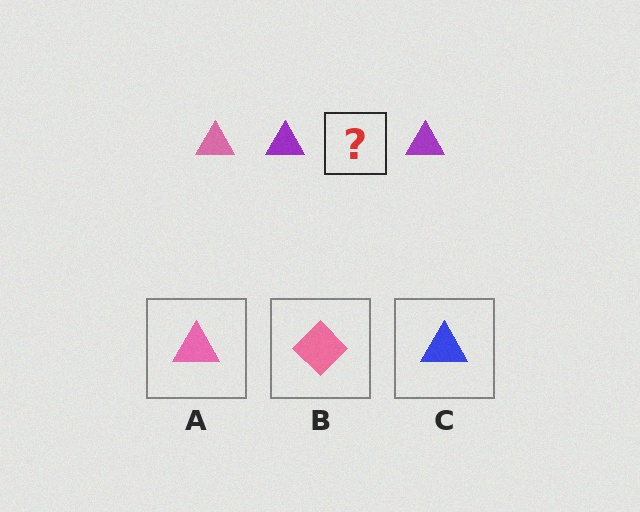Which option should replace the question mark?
Option A.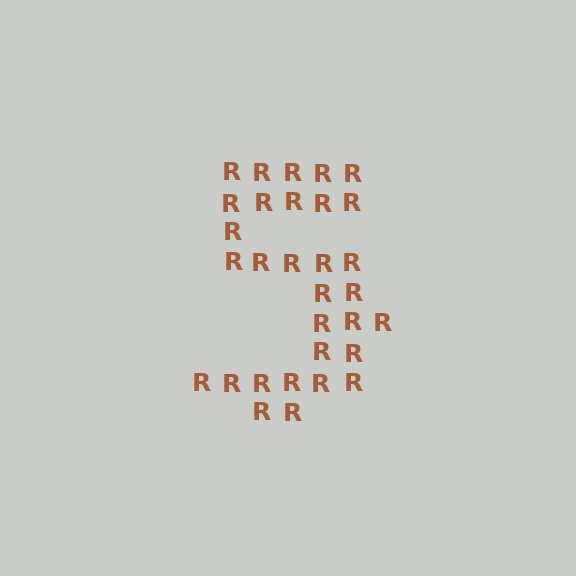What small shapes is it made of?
It is made of small letter R's.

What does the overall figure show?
The overall figure shows the digit 5.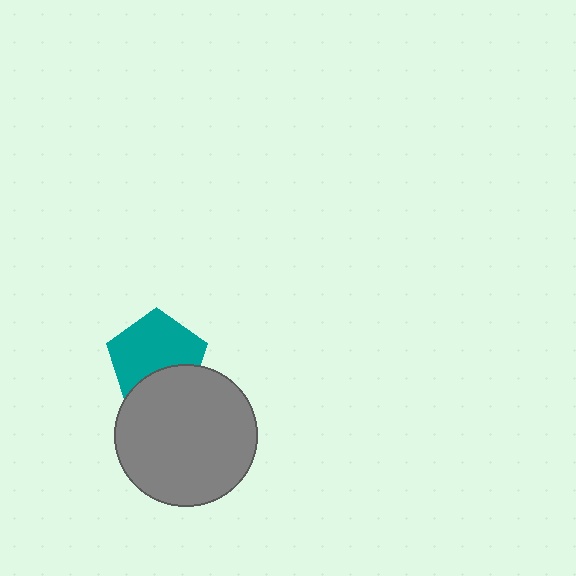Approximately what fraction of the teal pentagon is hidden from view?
Roughly 31% of the teal pentagon is hidden behind the gray circle.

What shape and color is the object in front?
The object in front is a gray circle.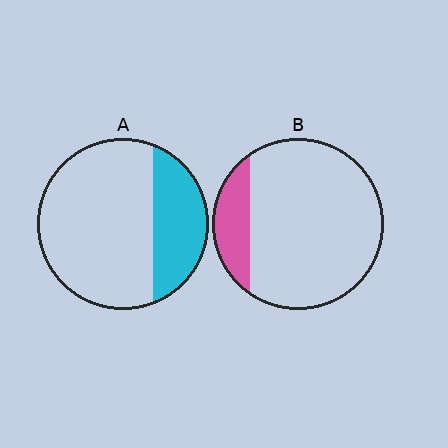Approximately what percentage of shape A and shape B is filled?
A is approximately 30% and B is approximately 15%.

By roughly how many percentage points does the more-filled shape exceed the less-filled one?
By roughly 10 percentage points (A over B).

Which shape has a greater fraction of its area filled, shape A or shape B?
Shape A.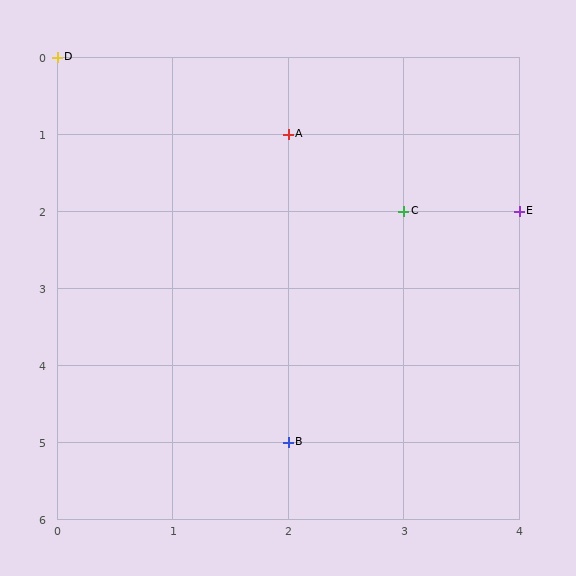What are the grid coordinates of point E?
Point E is at grid coordinates (4, 2).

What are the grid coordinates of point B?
Point B is at grid coordinates (2, 5).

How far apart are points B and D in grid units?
Points B and D are 2 columns and 5 rows apart (about 5.4 grid units diagonally).